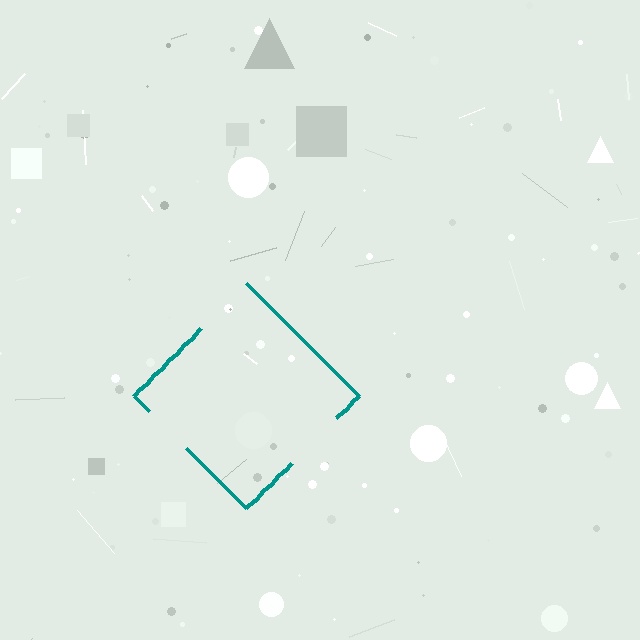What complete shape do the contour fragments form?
The contour fragments form a diamond.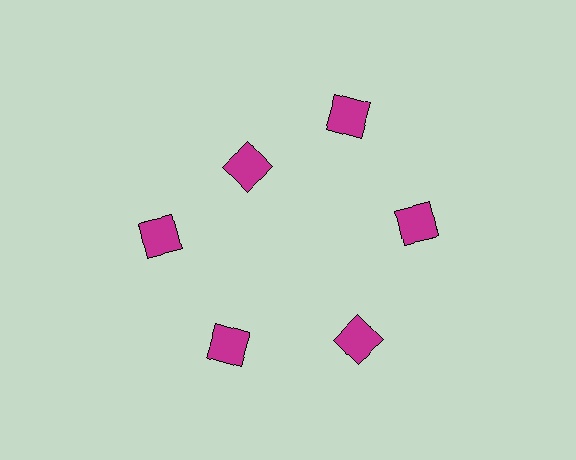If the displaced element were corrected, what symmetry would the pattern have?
It would have 6-fold rotational symmetry — the pattern would map onto itself every 60 degrees.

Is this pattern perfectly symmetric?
No. The 6 magenta squares are arranged in a ring, but one element near the 11 o'clock position is pulled inward toward the center, breaking the 6-fold rotational symmetry.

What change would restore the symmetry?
The symmetry would be restored by moving it outward, back onto the ring so that all 6 squares sit at equal angles and equal distance from the center.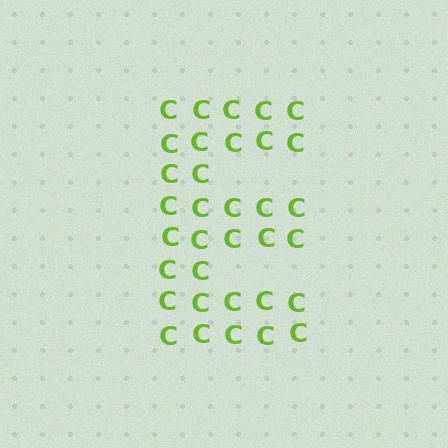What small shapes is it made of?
It is made of small letter C's.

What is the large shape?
The large shape is the letter E.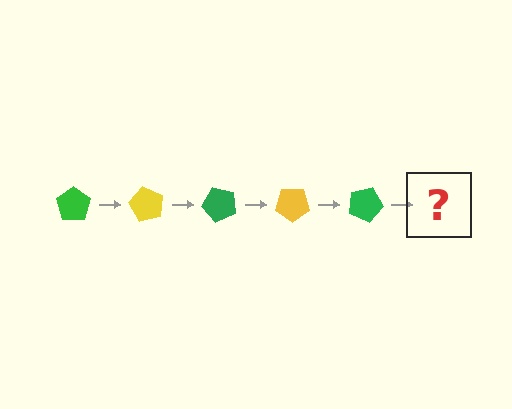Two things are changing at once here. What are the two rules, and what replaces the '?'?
The two rules are that it rotates 60 degrees each step and the color cycles through green and yellow. The '?' should be a yellow pentagon, rotated 300 degrees from the start.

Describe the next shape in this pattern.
It should be a yellow pentagon, rotated 300 degrees from the start.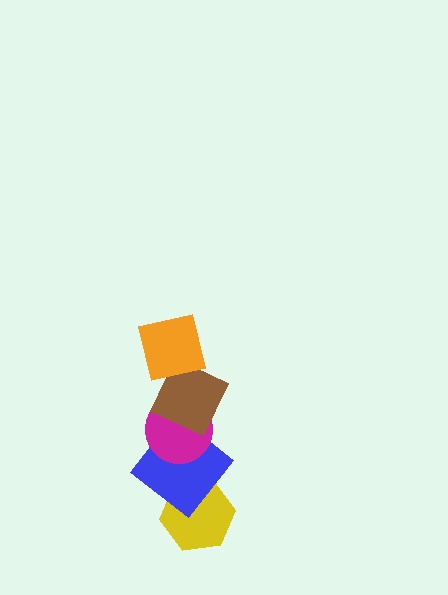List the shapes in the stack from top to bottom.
From top to bottom: the orange square, the brown square, the magenta circle, the blue diamond, the yellow hexagon.